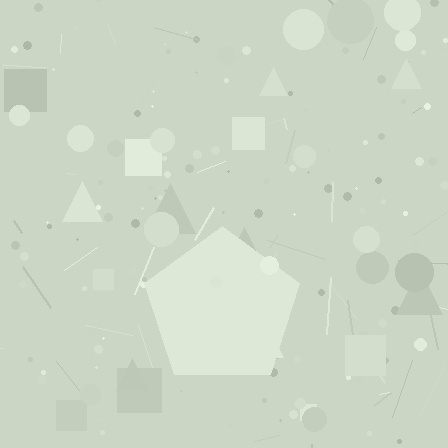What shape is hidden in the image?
A pentagon is hidden in the image.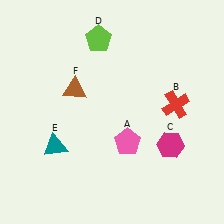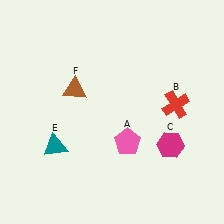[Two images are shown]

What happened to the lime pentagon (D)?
The lime pentagon (D) was removed in Image 2. It was in the top-left area of Image 1.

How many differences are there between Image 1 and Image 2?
There is 1 difference between the two images.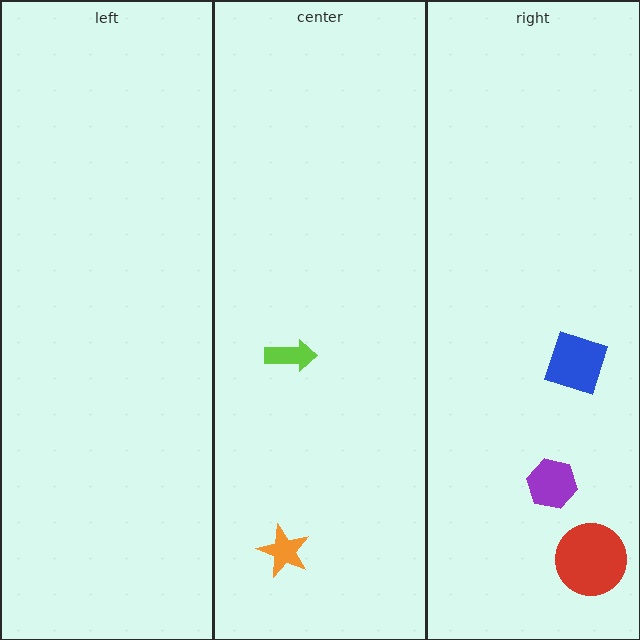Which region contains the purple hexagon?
The right region.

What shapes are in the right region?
The blue diamond, the red circle, the purple hexagon.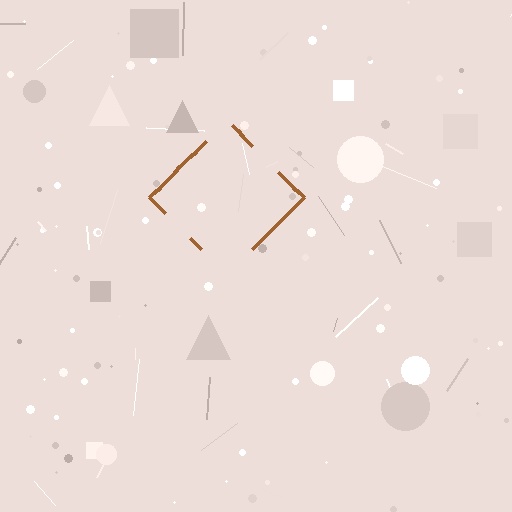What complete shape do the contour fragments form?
The contour fragments form a diamond.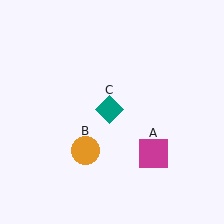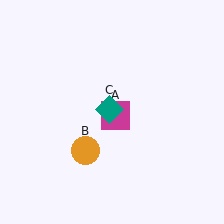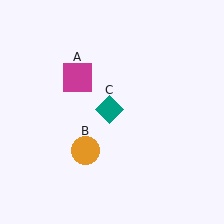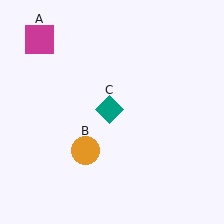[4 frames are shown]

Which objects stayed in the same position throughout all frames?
Orange circle (object B) and teal diamond (object C) remained stationary.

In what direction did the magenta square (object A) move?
The magenta square (object A) moved up and to the left.